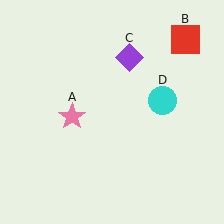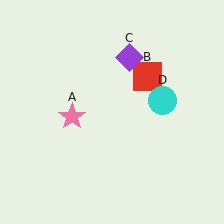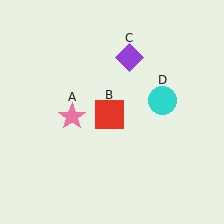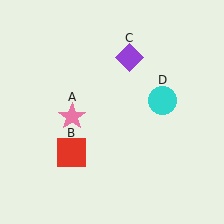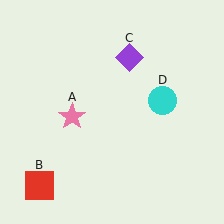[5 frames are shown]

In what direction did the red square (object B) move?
The red square (object B) moved down and to the left.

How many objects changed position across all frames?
1 object changed position: red square (object B).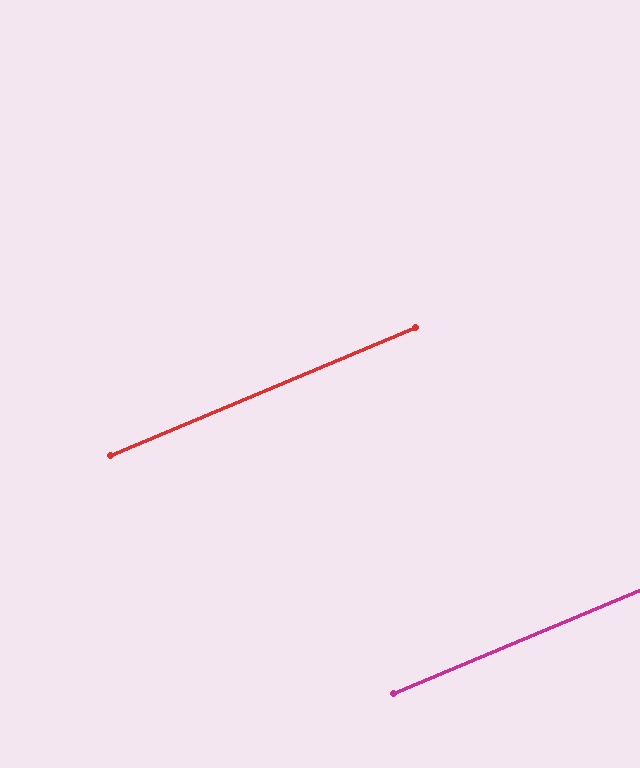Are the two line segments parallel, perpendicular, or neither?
Parallel — their directions differ by only 0.1°.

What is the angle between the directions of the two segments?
Approximately 0 degrees.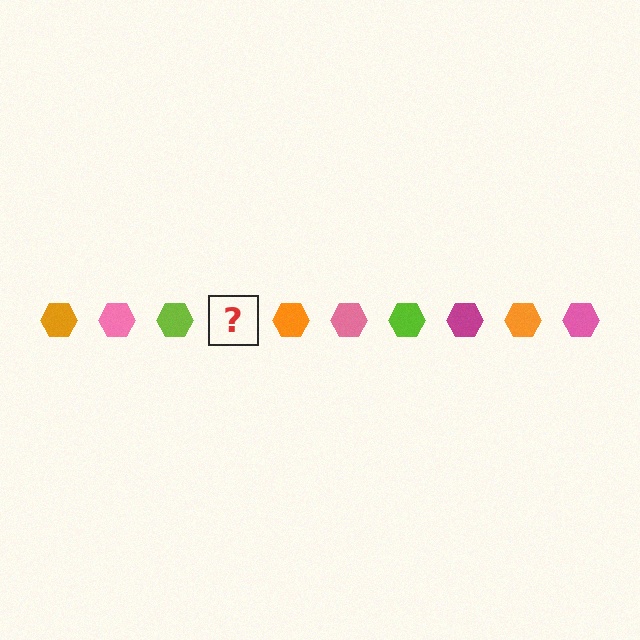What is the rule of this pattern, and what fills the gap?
The rule is that the pattern cycles through orange, pink, lime, magenta hexagons. The gap should be filled with a magenta hexagon.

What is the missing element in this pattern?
The missing element is a magenta hexagon.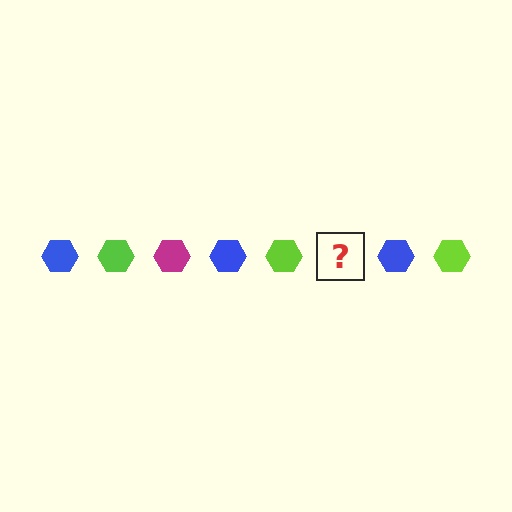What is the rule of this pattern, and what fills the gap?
The rule is that the pattern cycles through blue, lime, magenta hexagons. The gap should be filled with a magenta hexagon.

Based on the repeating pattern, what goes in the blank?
The blank should be a magenta hexagon.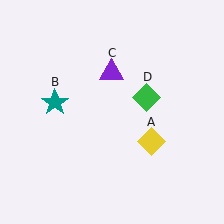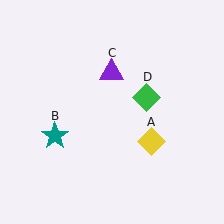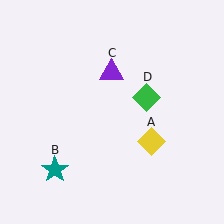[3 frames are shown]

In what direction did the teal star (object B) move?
The teal star (object B) moved down.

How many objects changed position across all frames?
1 object changed position: teal star (object B).